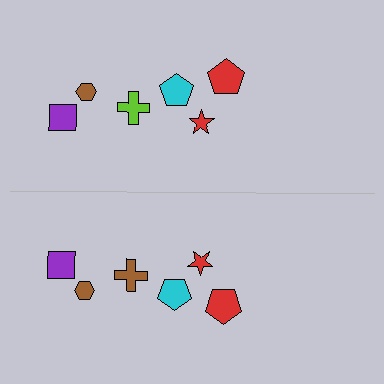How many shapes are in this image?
There are 12 shapes in this image.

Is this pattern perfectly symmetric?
No, the pattern is not perfectly symmetric. The brown cross on the bottom side breaks the symmetry — its mirror counterpart is lime.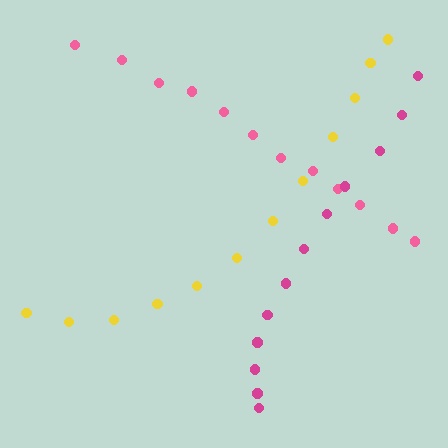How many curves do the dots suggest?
There are 3 distinct paths.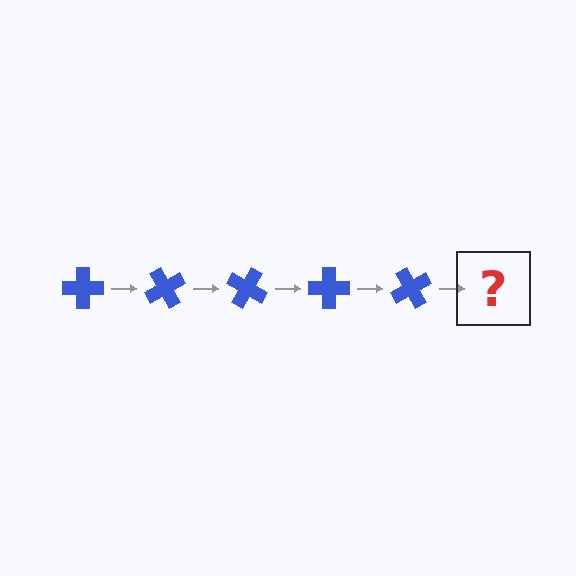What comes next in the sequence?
The next element should be a blue cross rotated 300 degrees.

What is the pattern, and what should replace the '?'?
The pattern is that the cross rotates 60 degrees each step. The '?' should be a blue cross rotated 300 degrees.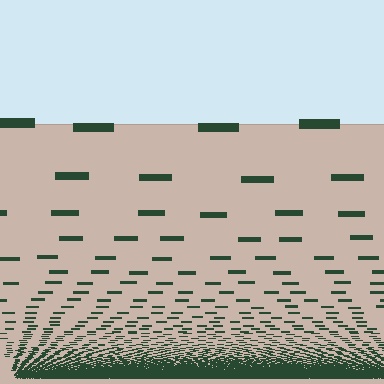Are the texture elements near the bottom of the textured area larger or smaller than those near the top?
Smaller. The gradient is inverted — elements near the bottom are smaller and denser.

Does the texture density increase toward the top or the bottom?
Density increases toward the bottom.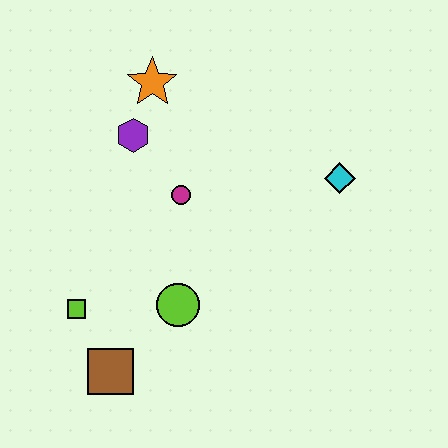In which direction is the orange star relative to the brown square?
The orange star is above the brown square.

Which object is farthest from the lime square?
The cyan diamond is farthest from the lime square.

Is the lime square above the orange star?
No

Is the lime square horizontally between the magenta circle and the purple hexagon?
No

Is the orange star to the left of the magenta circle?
Yes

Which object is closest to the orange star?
The purple hexagon is closest to the orange star.